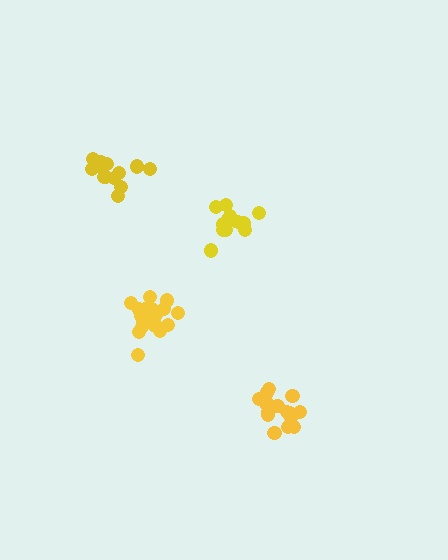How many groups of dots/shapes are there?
There are 4 groups.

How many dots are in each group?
Group 1: 20 dots, Group 2: 14 dots, Group 3: 14 dots, Group 4: 15 dots (63 total).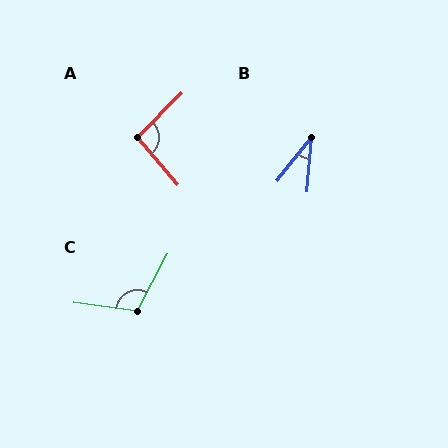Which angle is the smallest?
B, at approximately 34 degrees.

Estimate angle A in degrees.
Approximately 95 degrees.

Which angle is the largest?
C, at approximately 110 degrees.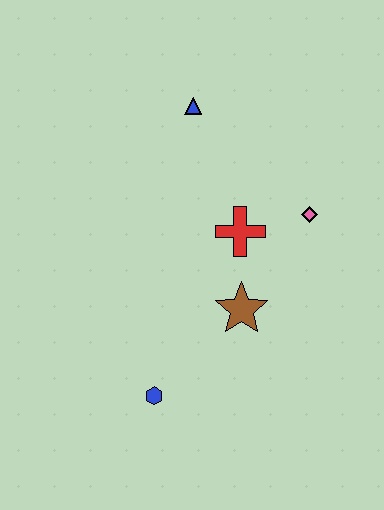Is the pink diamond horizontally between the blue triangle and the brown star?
No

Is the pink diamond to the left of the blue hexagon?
No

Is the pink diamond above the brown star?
Yes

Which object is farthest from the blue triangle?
The blue hexagon is farthest from the blue triangle.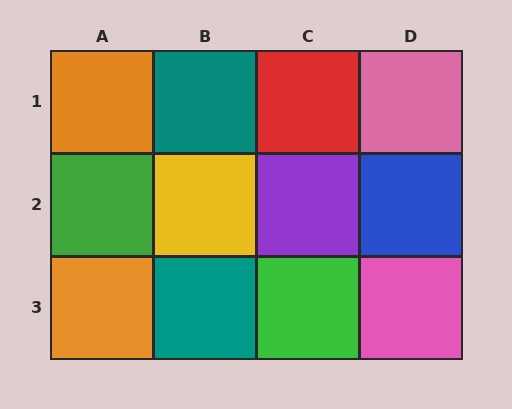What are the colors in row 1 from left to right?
Orange, teal, red, pink.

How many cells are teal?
2 cells are teal.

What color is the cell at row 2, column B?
Yellow.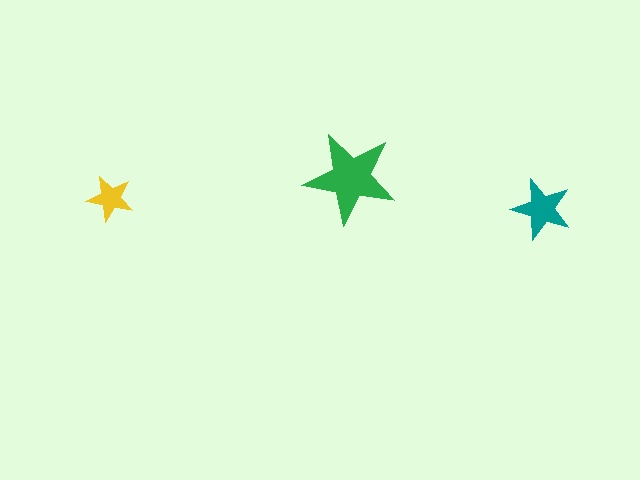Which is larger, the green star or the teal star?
The green one.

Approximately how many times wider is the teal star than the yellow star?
About 1.5 times wider.